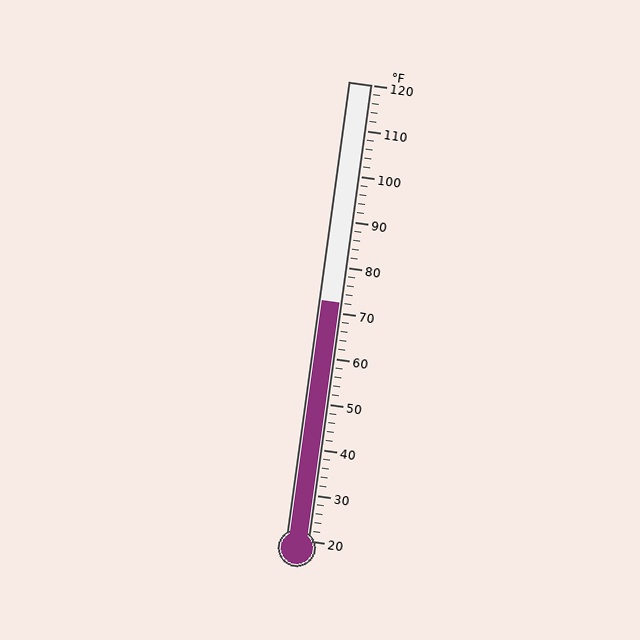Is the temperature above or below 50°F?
The temperature is above 50°F.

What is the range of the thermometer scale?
The thermometer scale ranges from 20°F to 120°F.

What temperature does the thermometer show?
The thermometer shows approximately 72°F.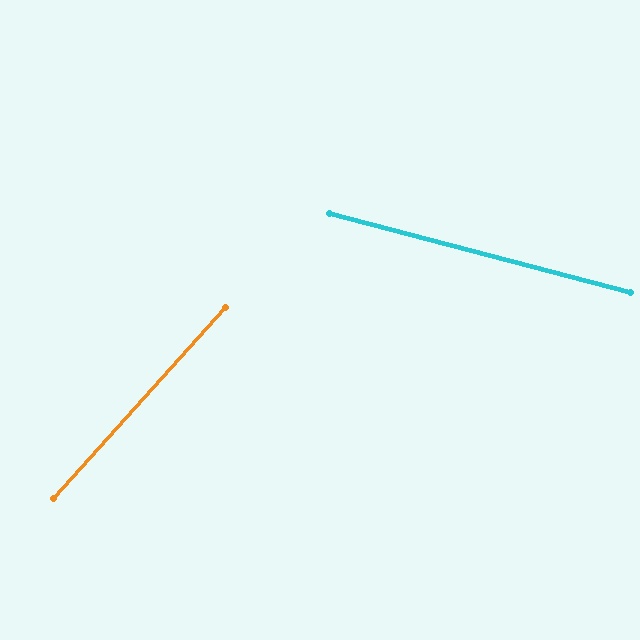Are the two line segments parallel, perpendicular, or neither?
Neither parallel nor perpendicular — they differ by about 63°.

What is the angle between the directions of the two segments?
Approximately 63 degrees.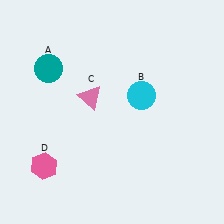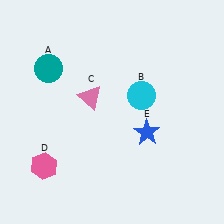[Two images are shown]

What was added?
A blue star (E) was added in Image 2.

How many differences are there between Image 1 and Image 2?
There is 1 difference between the two images.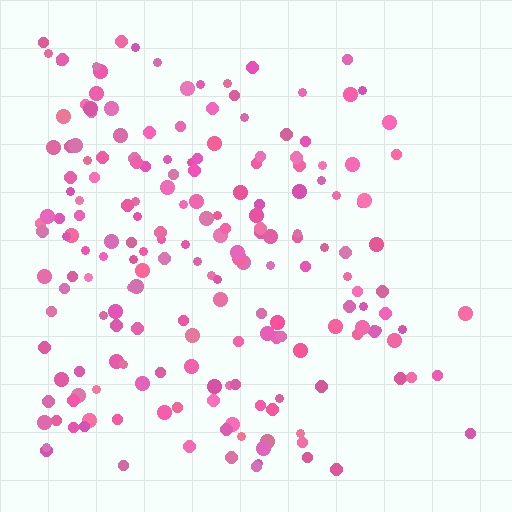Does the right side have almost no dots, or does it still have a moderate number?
Still a moderate number, just noticeably fewer than the left.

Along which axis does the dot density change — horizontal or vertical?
Horizontal.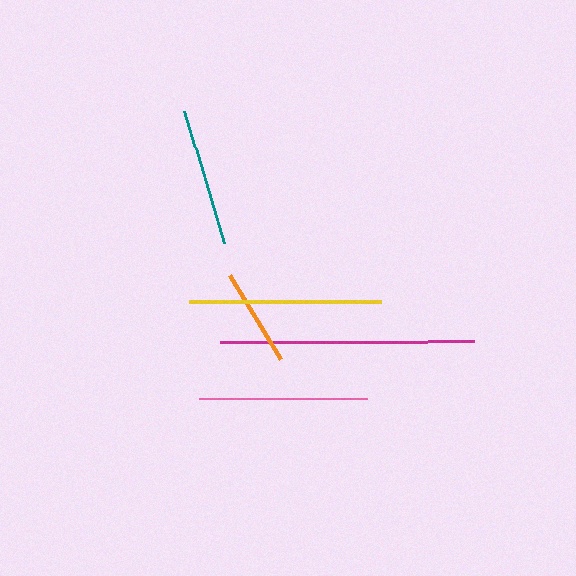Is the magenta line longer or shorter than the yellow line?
The magenta line is longer than the yellow line.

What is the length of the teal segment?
The teal segment is approximately 138 pixels long.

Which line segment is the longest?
The magenta line is the longest at approximately 254 pixels.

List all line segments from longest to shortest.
From longest to shortest: magenta, yellow, pink, teal, orange.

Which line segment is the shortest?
The orange line is the shortest at approximately 99 pixels.